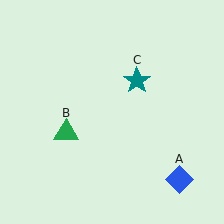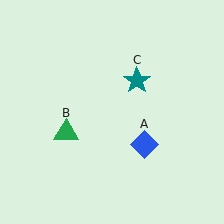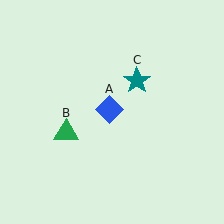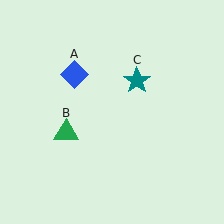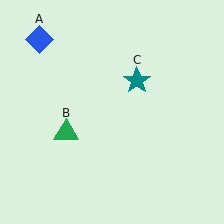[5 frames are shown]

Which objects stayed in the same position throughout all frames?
Green triangle (object B) and teal star (object C) remained stationary.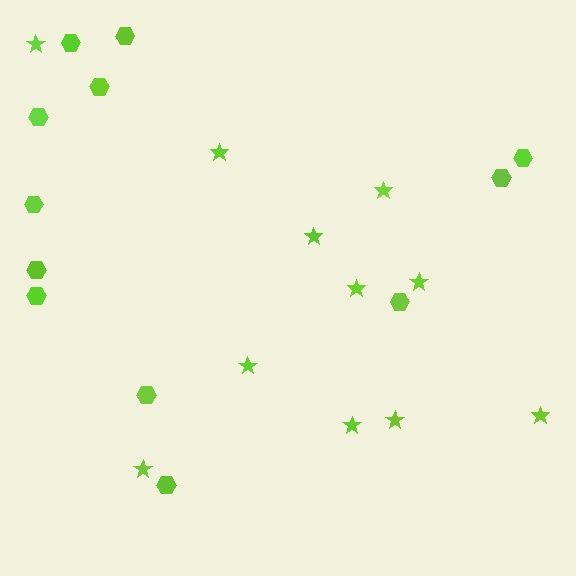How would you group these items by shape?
There are 2 groups: one group of stars (11) and one group of hexagons (12).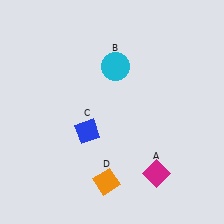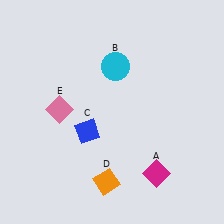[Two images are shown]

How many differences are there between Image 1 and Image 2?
There is 1 difference between the two images.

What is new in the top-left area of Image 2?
A pink diamond (E) was added in the top-left area of Image 2.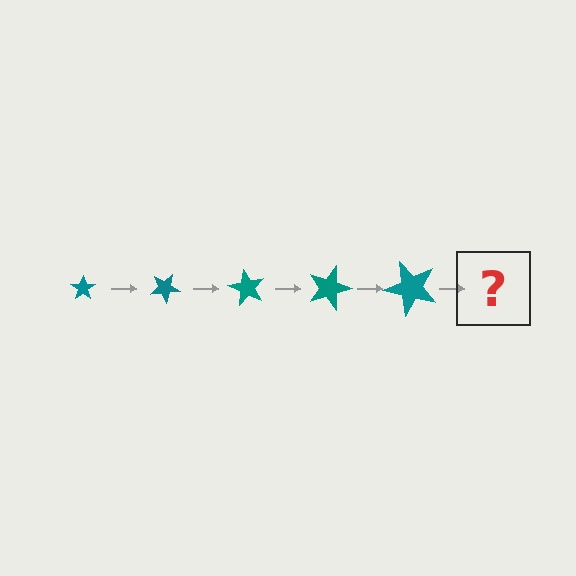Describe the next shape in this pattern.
It should be a star, larger than the previous one and rotated 150 degrees from the start.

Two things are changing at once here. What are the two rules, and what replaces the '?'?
The two rules are that the star grows larger each step and it rotates 30 degrees each step. The '?' should be a star, larger than the previous one and rotated 150 degrees from the start.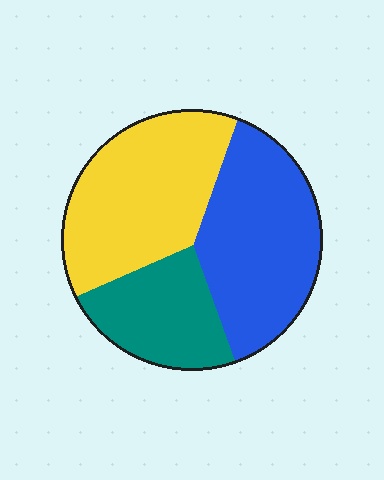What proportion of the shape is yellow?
Yellow covers about 40% of the shape.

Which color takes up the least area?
Teal, at roughly 25%.